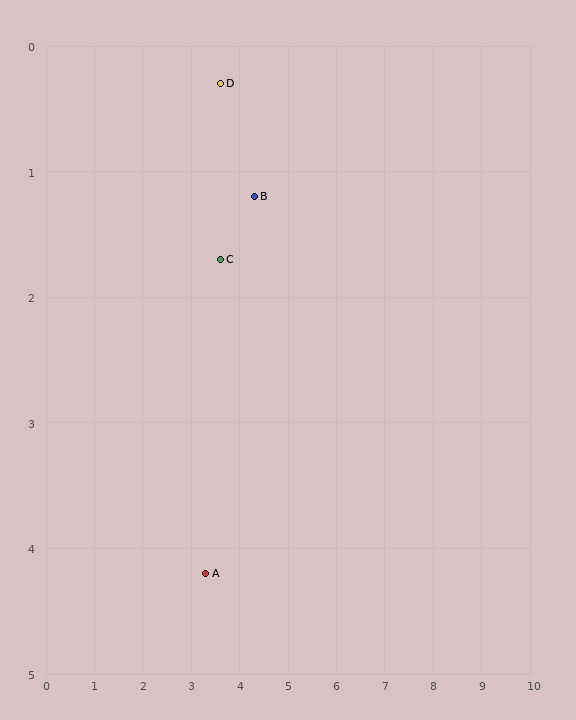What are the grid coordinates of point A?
Point A is at approximately (3.3, 4.2).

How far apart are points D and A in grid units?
Points D and A are about 3.9 grid units apart.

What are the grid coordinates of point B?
Point B is at approximately (4.3, 1.2).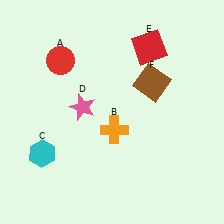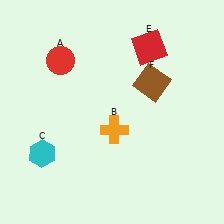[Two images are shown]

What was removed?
The pink star (D) was removed in Image 2.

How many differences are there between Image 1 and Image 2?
There is 1 difference between the two images.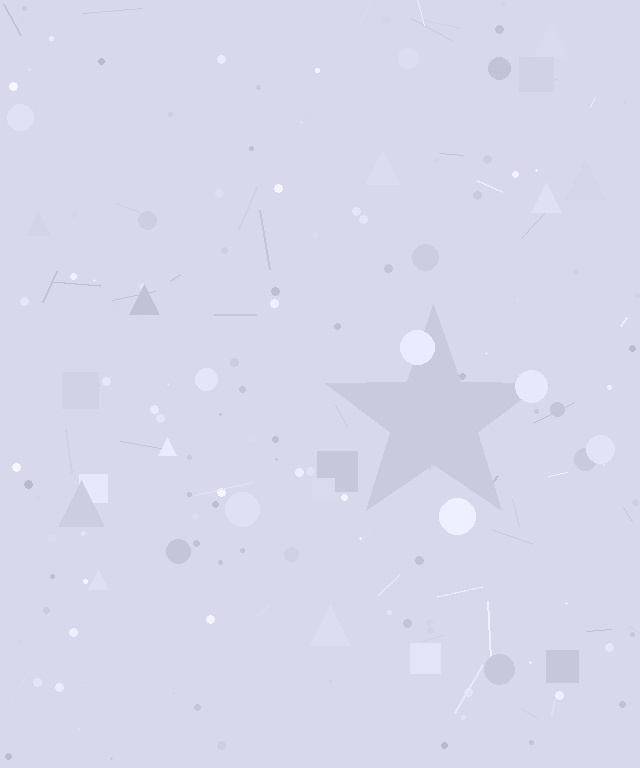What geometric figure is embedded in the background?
A star is embedded in the background.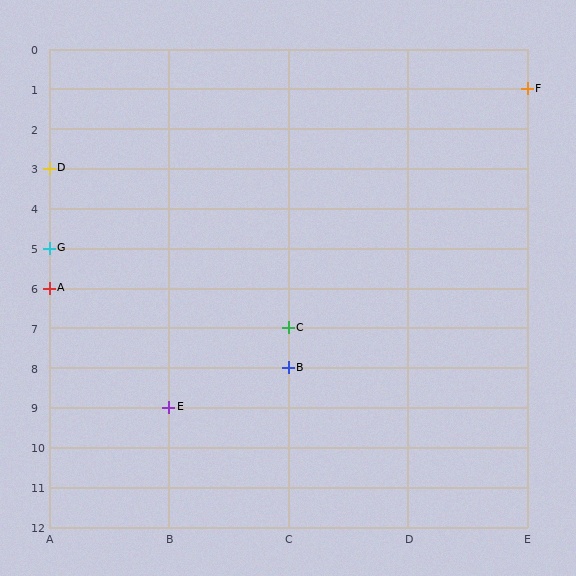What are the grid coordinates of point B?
Point B is at grid coordinates (C, 8).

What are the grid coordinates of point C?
Point C is at grid coordinates (C, 7).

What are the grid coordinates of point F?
Point F is at grid coordinates (E, 1).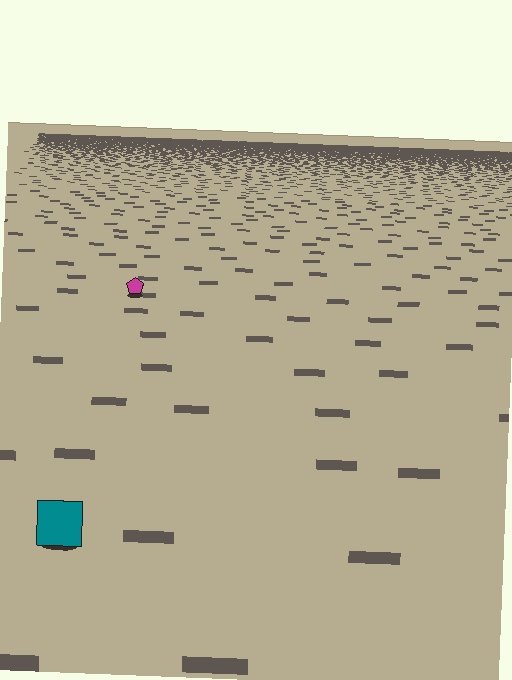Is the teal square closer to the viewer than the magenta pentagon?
Yes. The teal square is closer — you can tell from the texture gradient: the ground texture is coarser near it.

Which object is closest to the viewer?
The teal square is closest. The texture marks near it are larger and more spread out.